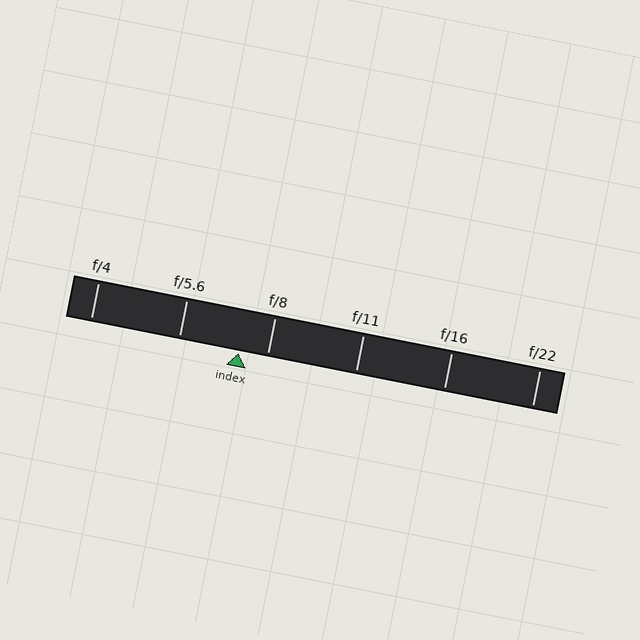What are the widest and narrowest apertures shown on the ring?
The widest aperture shown is f/4 and the narrowest is f/22.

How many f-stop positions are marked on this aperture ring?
There are 6 f-stop positions marked.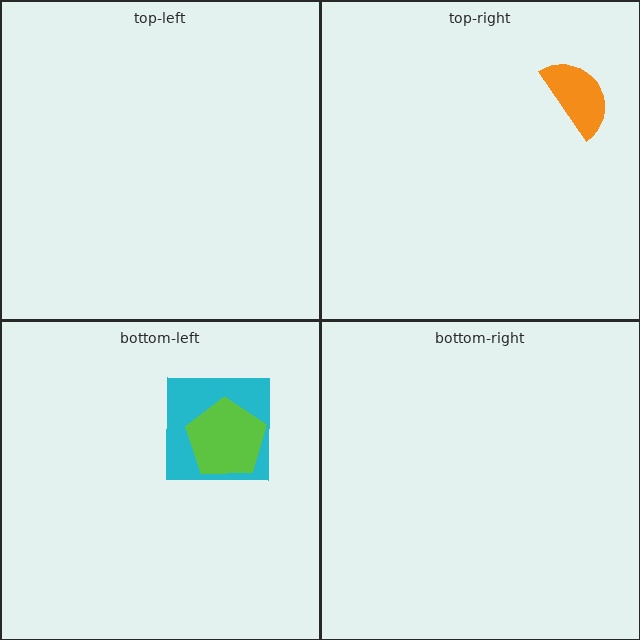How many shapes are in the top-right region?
1.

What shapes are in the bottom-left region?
The cyan square, the lime pentagon.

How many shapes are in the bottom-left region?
2.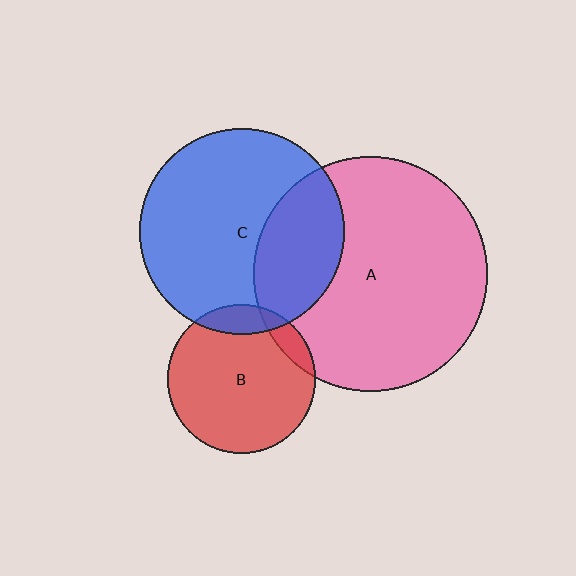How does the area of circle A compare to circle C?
Approximately 1.3 times.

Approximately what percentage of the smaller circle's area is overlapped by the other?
Approximately 10%.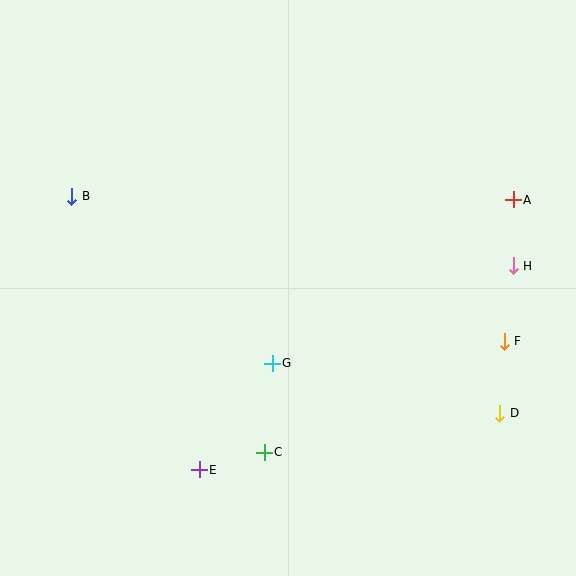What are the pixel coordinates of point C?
Point C is at (264, 452).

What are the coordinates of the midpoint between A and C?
The midpoint between A and C is at (389, 326).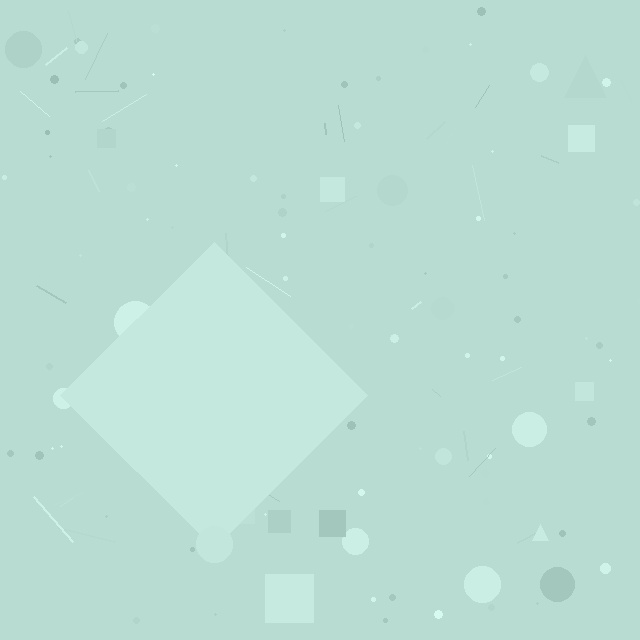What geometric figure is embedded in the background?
A diamond is embedded in the background.